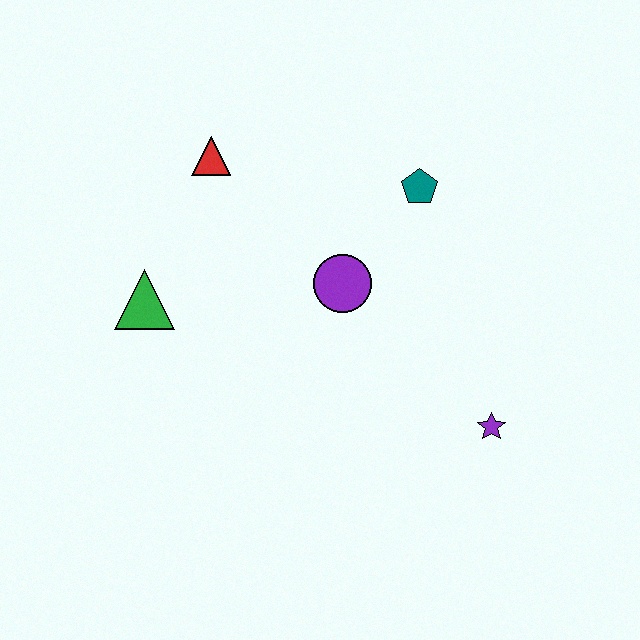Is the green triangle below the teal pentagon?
Yes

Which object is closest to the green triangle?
The red triangle is closest to the green triangle.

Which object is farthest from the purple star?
The red triangle is farthest from the purple star.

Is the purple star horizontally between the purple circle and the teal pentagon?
No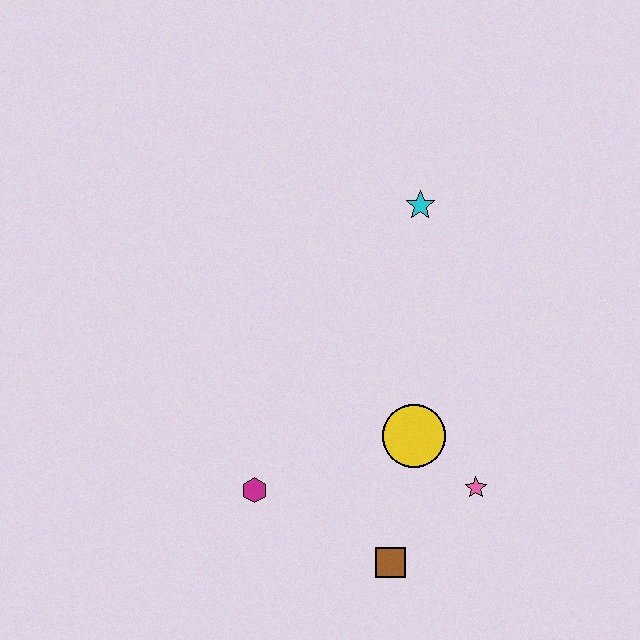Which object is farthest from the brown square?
The cyan star is farthest from the brown square.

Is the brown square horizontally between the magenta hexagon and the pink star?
Yes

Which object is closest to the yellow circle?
The pink star is closest to the yellow circle.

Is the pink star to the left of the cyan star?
No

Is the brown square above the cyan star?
No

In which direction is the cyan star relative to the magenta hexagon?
The cyan star is above the magenta hexagon.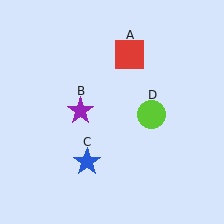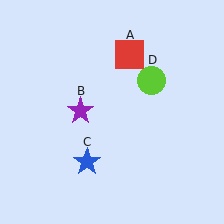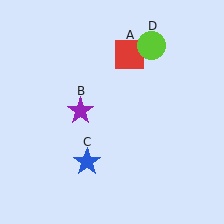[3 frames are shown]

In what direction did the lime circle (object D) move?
The lime circle (object D) moved up.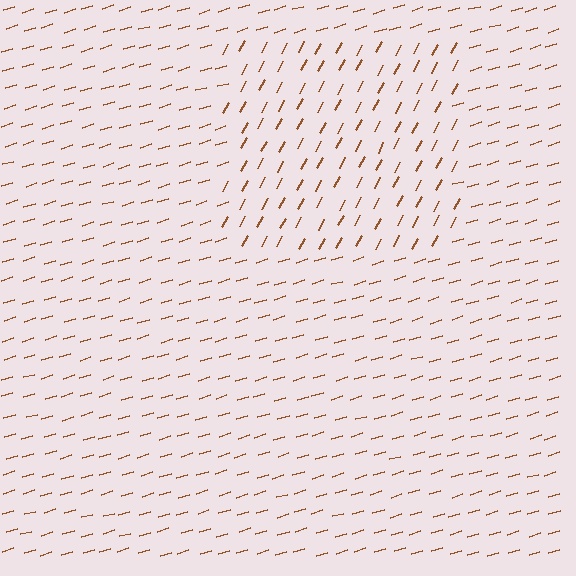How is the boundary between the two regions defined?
The boundary is defined purely by a change in line orientation (approximately 45 degrees difference). All lines are the same color and thickness.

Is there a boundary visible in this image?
Yes, there is a texture boundary formed by a change in line orientation.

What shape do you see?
I see a rectangle.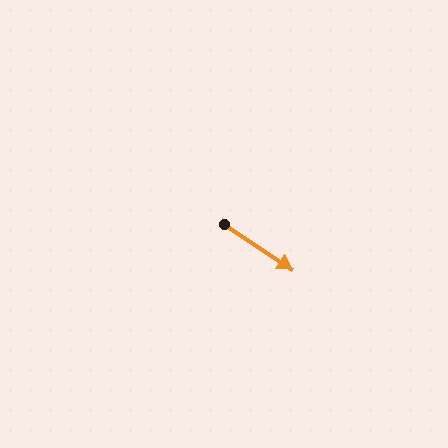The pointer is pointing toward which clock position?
Roughly 4 o'clock.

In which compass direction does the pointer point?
Southeast.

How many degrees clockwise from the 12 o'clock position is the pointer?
Approximately 124 degrees.